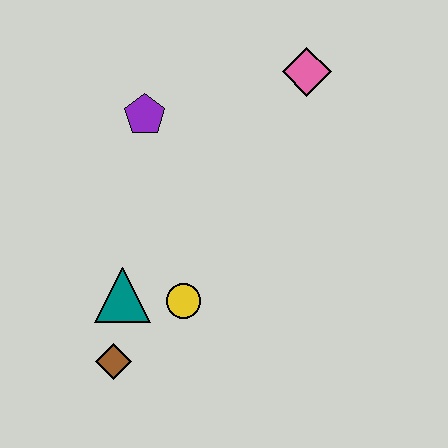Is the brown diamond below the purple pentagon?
Yes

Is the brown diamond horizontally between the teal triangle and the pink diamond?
No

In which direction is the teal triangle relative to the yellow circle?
The teal triangle is to the left of the yellow circle.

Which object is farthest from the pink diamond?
The brown diamond is farthest from the pink diamond.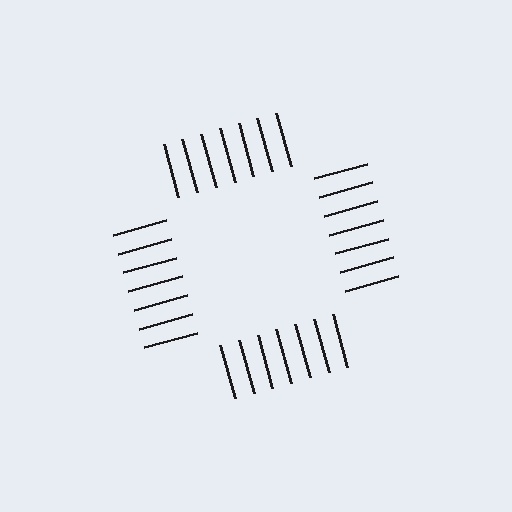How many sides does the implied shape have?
4 sides — the line-ends trace a square.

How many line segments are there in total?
28 — 7 along each of the 4 edges.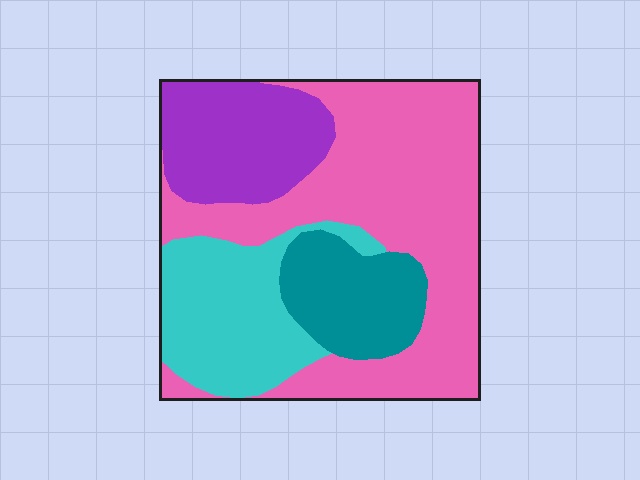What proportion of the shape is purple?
Purple takes up about one sixth (1/6) of the shape.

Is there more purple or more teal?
Purple.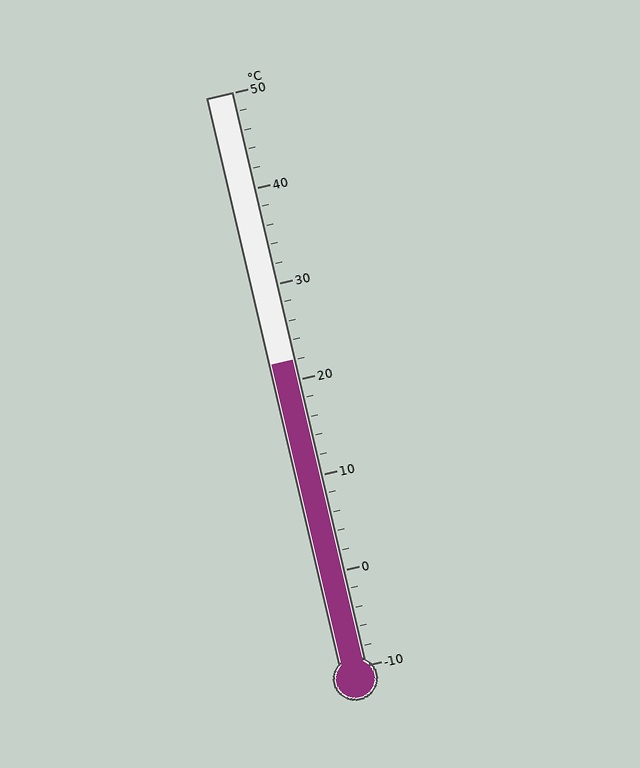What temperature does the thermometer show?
The thermometer shows approximately 22°C.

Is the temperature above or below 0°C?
The temperature is above 0°C.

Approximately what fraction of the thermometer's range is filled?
The thermometer is filled to approximately 55% of its range.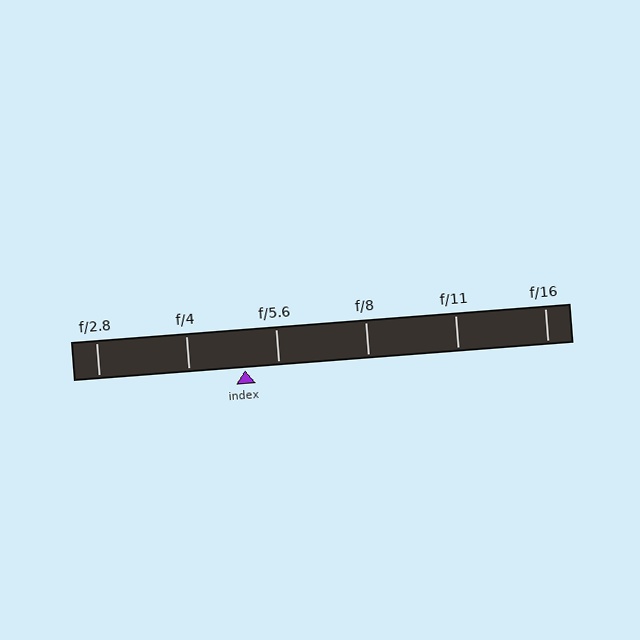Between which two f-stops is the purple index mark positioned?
The index mark is between f/4 and f/5.6.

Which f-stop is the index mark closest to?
The index mark is closest to f/5.6.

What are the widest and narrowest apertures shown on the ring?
The widest aperture shown is f/2.8 and the narrowest is f/16.